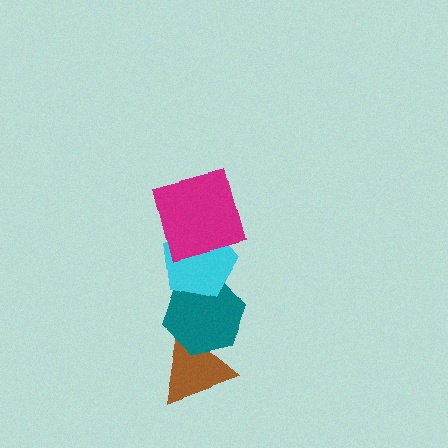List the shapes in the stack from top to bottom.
From top to bottom: the magenta square, the cyan pentagon, the teal hexagon, the brown triangle.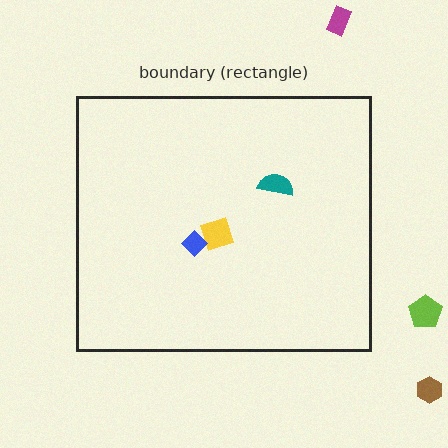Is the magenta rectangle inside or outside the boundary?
Outside.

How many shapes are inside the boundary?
3 inside, 3 outside.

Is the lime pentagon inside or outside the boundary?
Outside.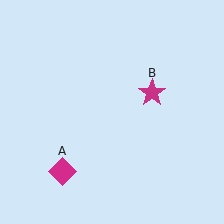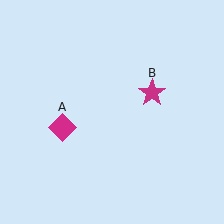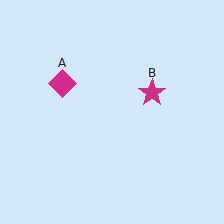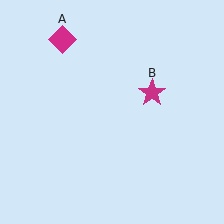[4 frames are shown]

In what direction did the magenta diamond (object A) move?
The magenta diamond (object A) moved up.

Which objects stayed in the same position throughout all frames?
Magenta star (object B) remained stationary.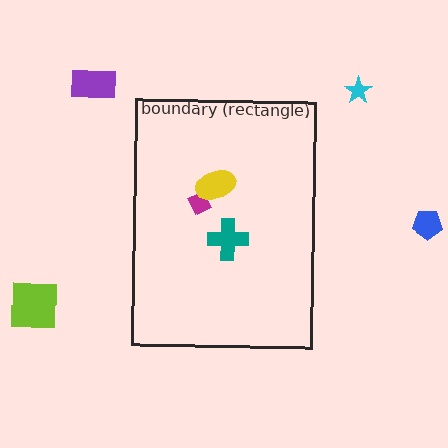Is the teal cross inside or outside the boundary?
Inside.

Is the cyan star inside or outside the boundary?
Outside.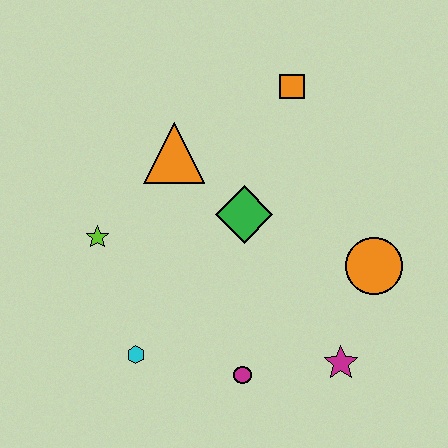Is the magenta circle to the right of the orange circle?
No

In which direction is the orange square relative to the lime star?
The orange square is to the right of the lime star.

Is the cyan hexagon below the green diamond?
Yes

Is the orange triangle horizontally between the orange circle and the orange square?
No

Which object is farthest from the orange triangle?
The magenta star is farthest from the orange triangle.